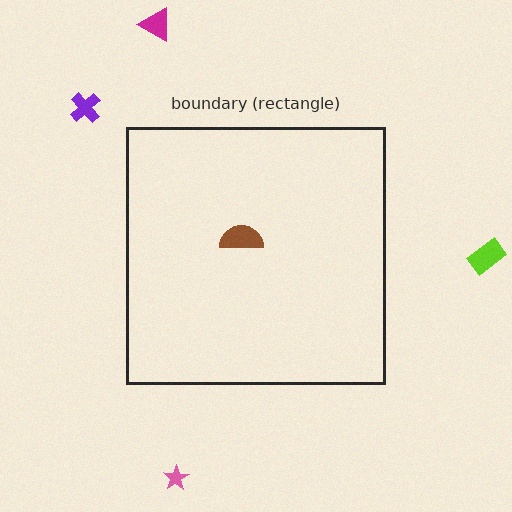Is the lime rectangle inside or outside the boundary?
Outside.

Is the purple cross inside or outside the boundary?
Outside.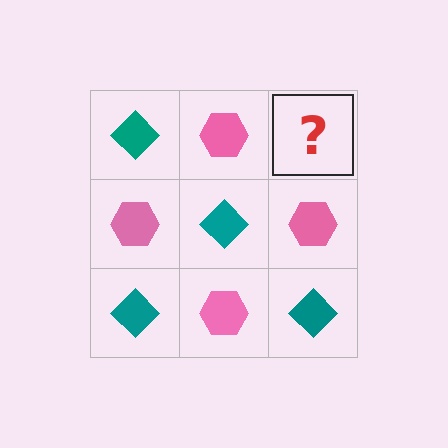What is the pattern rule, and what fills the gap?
The rule is that it alternates teal diamond and pink hexagon in a checkerboard pattern. The gap should be filled with a teal diamond.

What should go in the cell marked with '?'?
The missing cell should contain a teal diamond.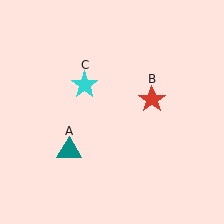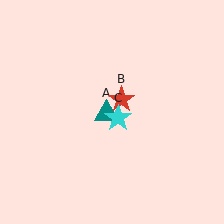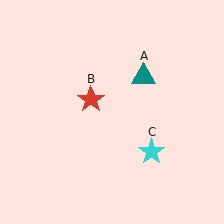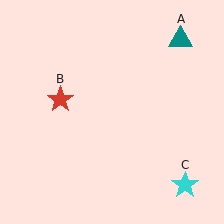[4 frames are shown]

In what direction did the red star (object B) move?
The red star (object B) moved left.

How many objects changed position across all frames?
3 objects changed position: teal triangle (object A), red star (object B), cyan star (object C).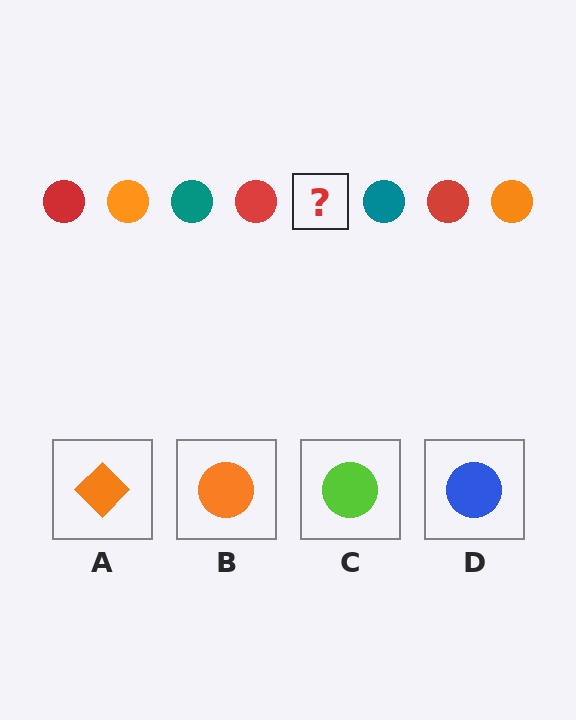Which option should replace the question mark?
Option B.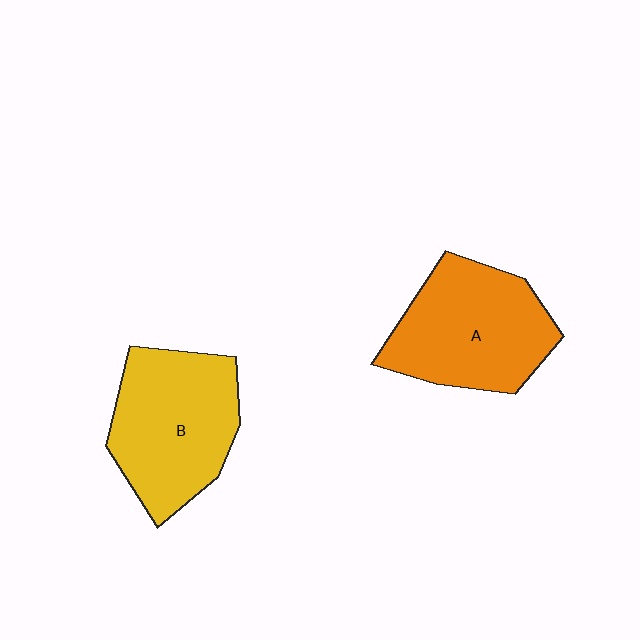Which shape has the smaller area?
Shape A (orange).